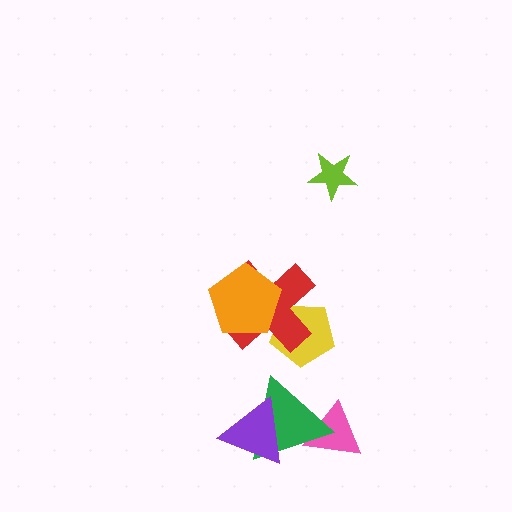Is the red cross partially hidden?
Yes, it is partially covered by another shape.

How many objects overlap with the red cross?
2 objects overlap with the red cross.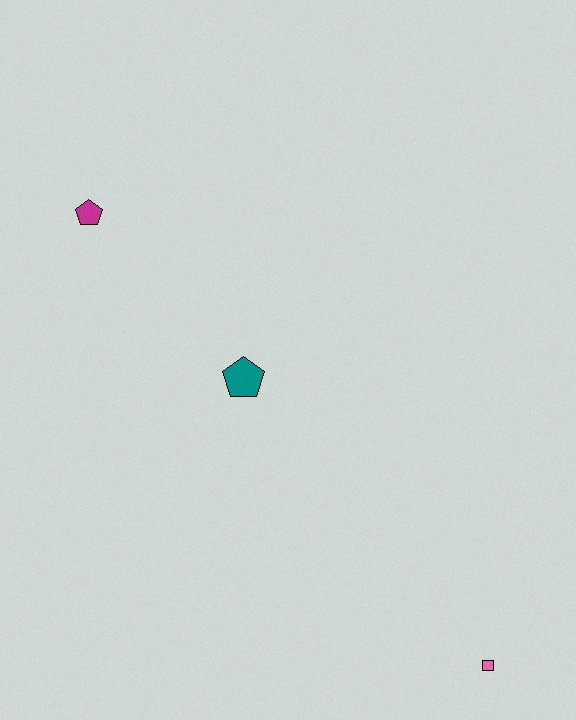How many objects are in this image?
There are 3 objects.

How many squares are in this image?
There is 1 square.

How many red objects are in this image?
There are no red objects.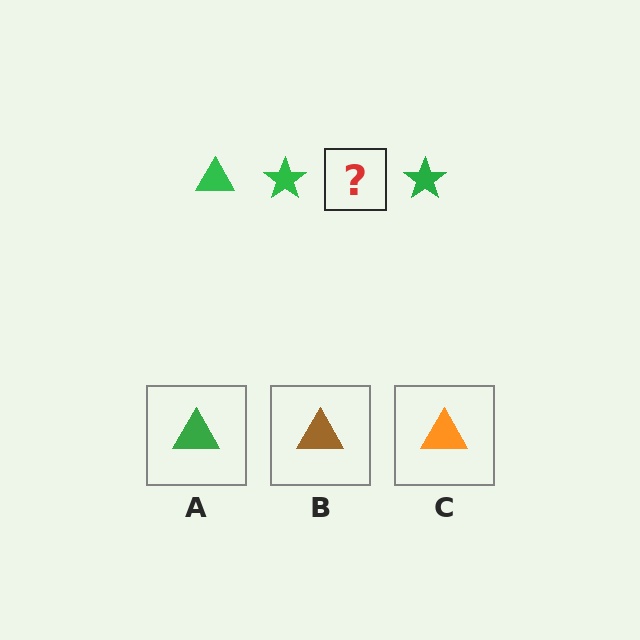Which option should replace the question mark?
Option A.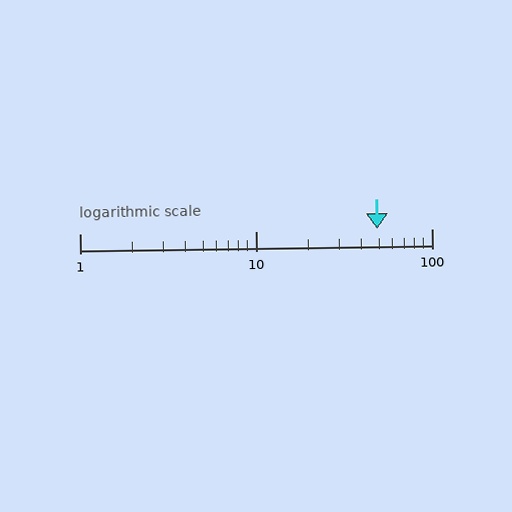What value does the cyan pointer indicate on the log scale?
The pointer indicates approximately 49.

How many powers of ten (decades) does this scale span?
The scale spans 2 decades, from 1 to 100.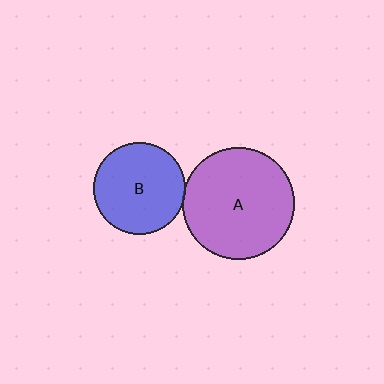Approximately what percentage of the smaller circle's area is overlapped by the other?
Approximately 5%.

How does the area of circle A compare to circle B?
Approximately 1.5 times.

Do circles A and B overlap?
Yes.